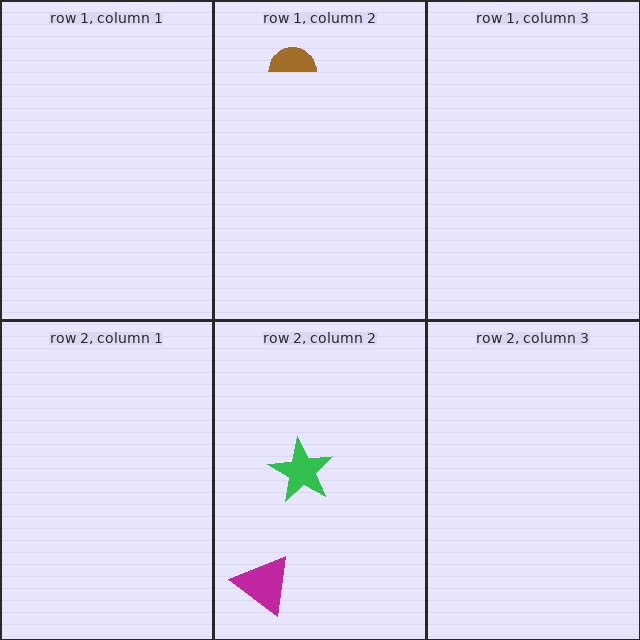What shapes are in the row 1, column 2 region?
The brown semicircle.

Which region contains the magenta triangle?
The row 2, column 2 region.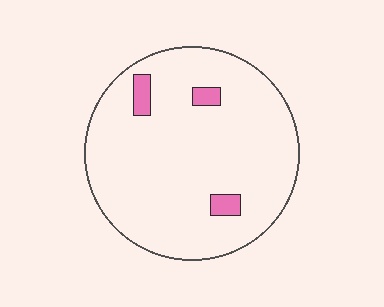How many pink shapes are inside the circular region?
3.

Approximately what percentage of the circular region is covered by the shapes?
Approximately 5%.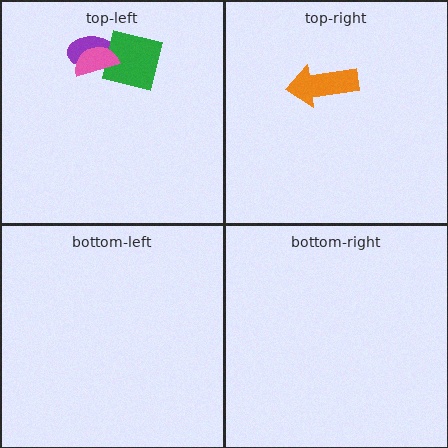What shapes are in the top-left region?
The purple ellipse, the green square, the pink semicircle.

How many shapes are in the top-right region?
1.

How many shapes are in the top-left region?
3.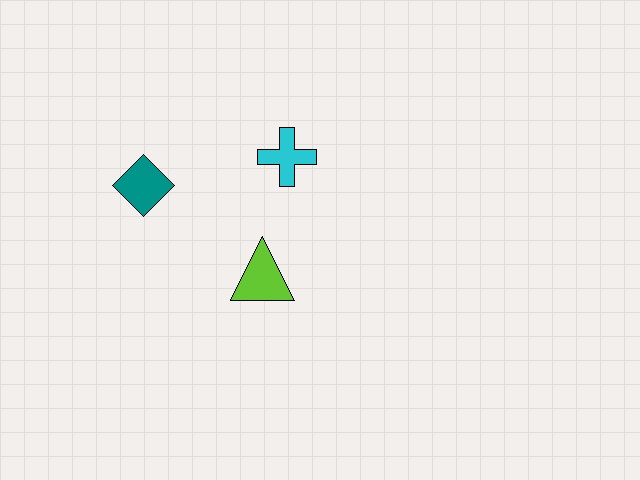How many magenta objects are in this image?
There are no magenta objects.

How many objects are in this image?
There are 3 objects.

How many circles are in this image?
There are no circles.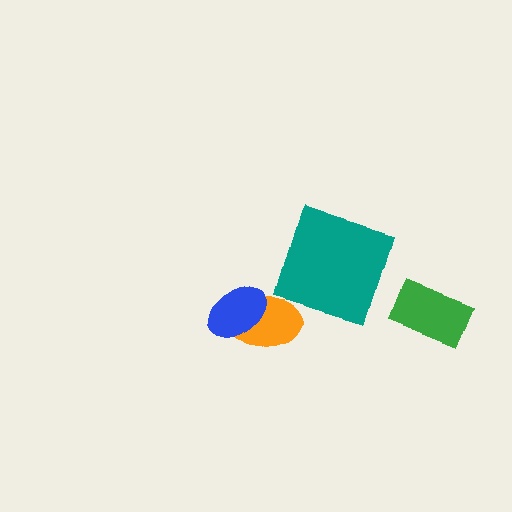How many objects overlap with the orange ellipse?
1 object overlaps with the orange ellipse.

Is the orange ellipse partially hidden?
Yes, it is partially covered by another shape.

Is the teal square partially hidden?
No, no other shape covers it.